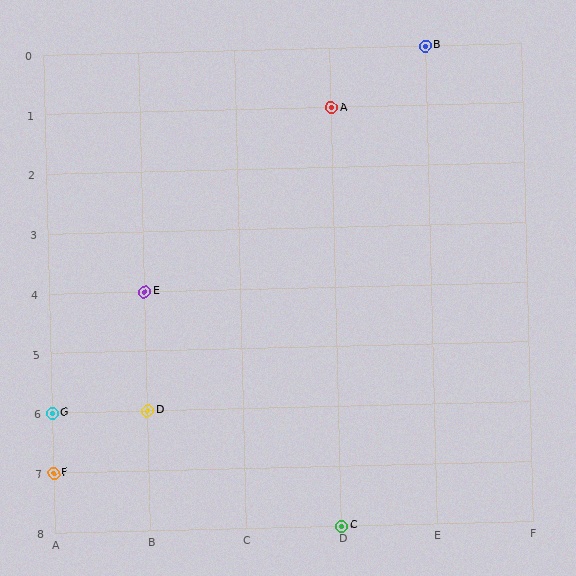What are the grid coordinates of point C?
Point C is at grid coordinates (D, 8).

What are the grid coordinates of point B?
Point B is at grid coordinates (E, 0).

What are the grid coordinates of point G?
Point G is at grid coordinates (A, 6).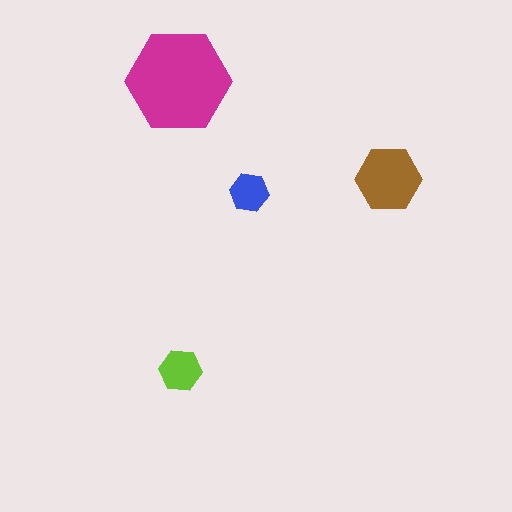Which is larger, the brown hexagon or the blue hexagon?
The brown one.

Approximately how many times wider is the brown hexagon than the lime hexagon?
About 1.5 times wider.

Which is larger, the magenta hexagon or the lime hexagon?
The magenta one.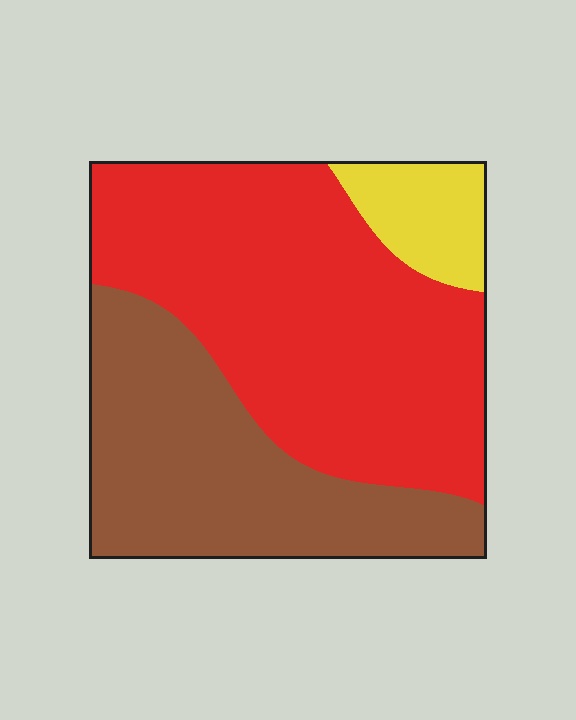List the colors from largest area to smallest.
From largest to smallest: red, brown, yellow.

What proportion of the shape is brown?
Brown takes up between a quarter and a half of the shape.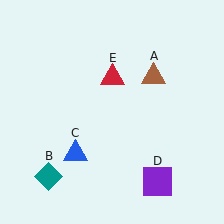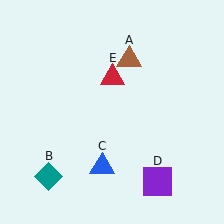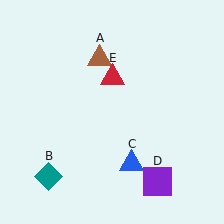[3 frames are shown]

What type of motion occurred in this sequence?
The brown triangle (object A), blue triangle (object C) rotated counterclockwise around the center of the scene.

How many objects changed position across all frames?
2 objects changed position: brown triangle (object A), blue triangle (object C).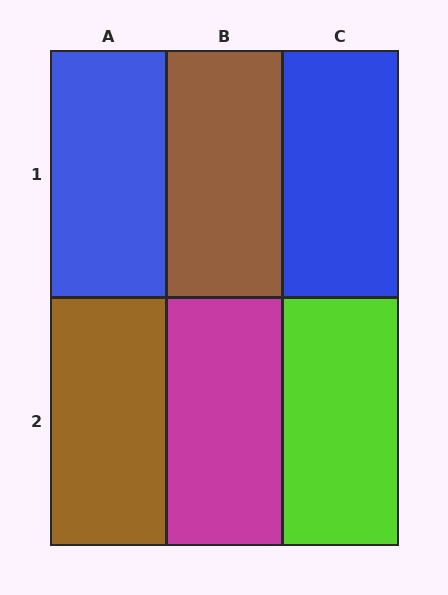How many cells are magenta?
1 cell is magenta.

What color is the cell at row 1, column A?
Blue.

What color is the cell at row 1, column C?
Blue.